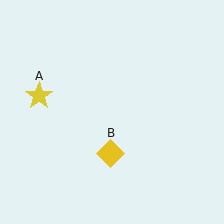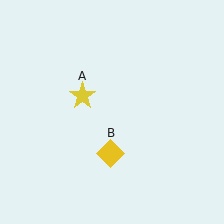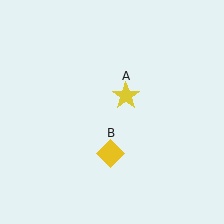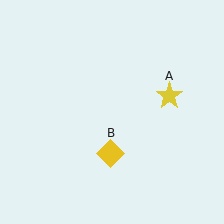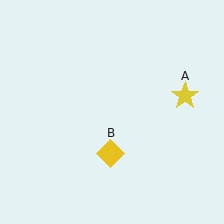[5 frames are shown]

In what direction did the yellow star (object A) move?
The yellow star (object A) moved right.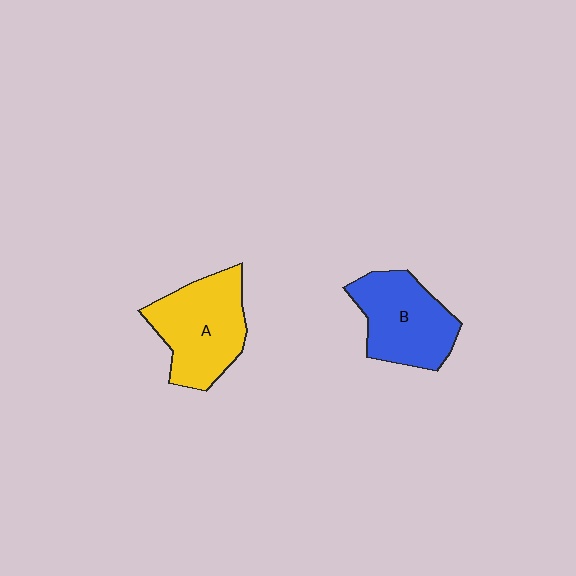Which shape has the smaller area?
Shape B (blue).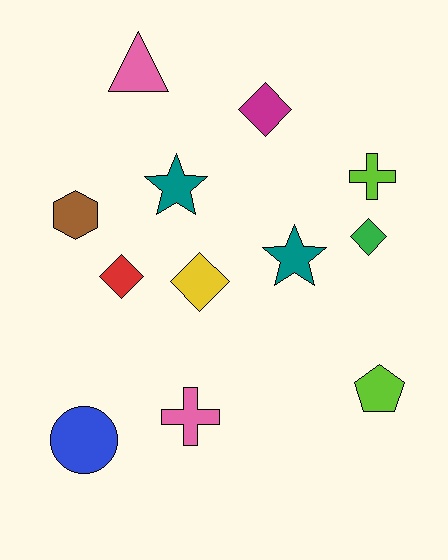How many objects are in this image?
There are 12 objects.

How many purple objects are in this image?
There are no purple objects.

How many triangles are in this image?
There is 1 triangle.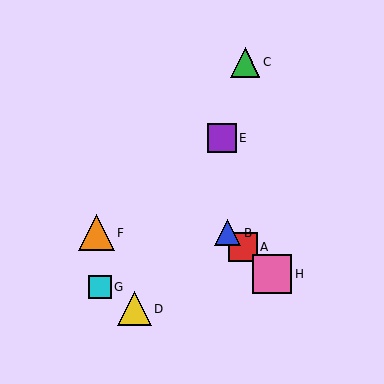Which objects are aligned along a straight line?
Objects A, B, H are aligned along a straight line.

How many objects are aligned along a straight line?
3 objects (A, B, H) are aligned along a straight line.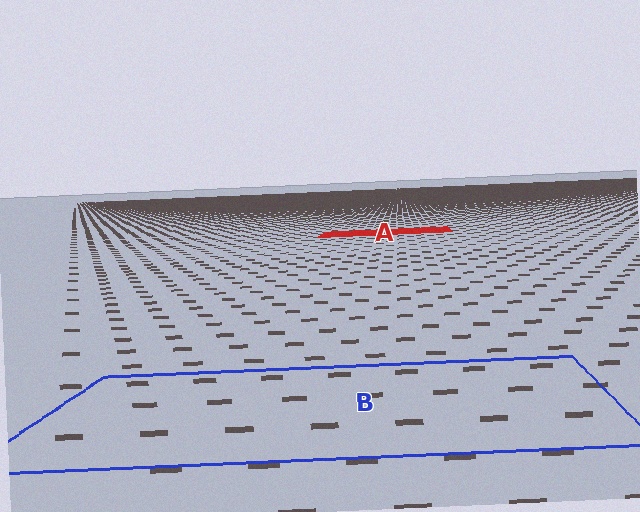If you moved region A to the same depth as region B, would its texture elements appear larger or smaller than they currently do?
They would appear larger. At a closer depth, the same texture elements are projected at a bigger on-screen size.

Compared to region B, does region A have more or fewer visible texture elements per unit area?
Region A has more texture elements per unit area — they are packed more densely because it is farther away.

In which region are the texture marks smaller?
The texture marks are smaller in region A, because it is farther away.